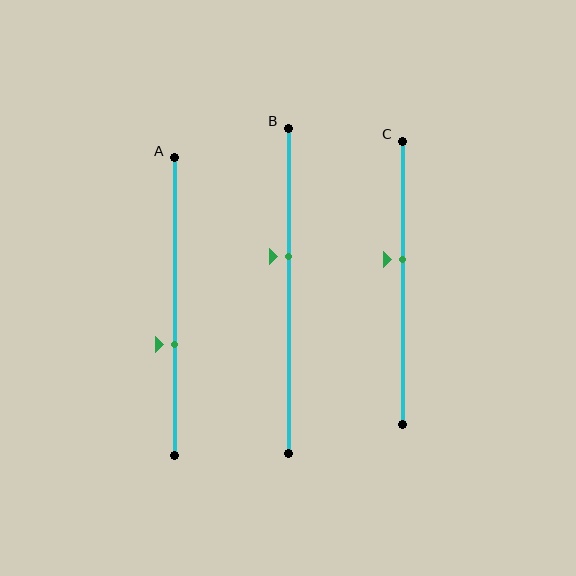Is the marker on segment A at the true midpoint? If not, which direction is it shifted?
No, the marker on segment A is shifted downward by about 13% of the segment length.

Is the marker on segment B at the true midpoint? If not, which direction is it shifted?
No, the marker on segment B is shifted upward by about 11% of the segment length.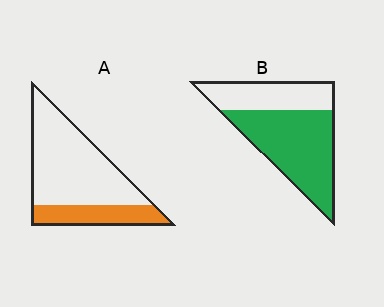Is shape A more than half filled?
No.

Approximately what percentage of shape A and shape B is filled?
A is approximately 25% and B is approximately 65%.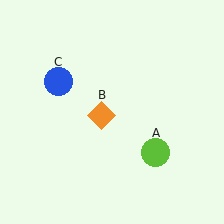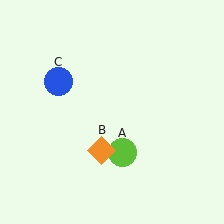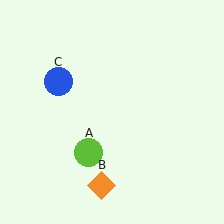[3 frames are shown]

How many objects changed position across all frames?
2 objects changed position: lime circle (object A), orange diamond (object B).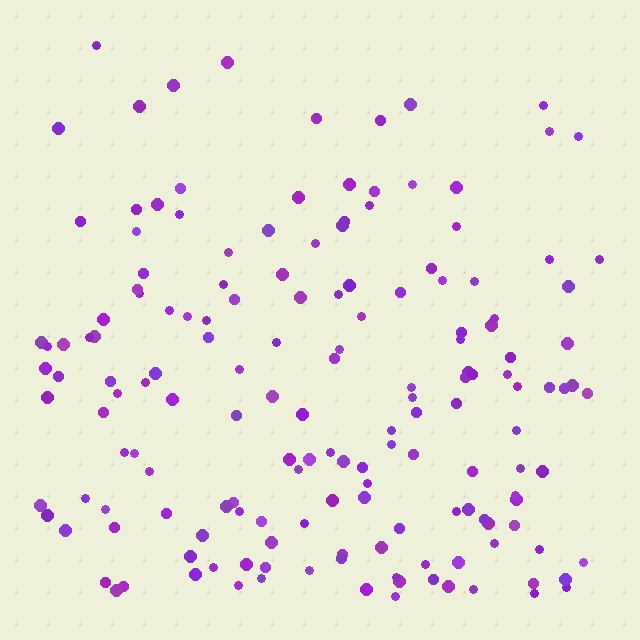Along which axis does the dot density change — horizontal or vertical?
Vertical.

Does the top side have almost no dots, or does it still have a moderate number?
Still a moderate number, just noticeably fewer than the bottom.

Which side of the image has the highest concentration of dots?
The bottom.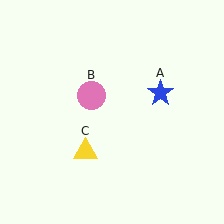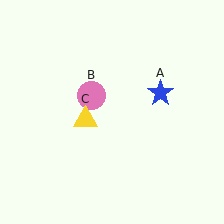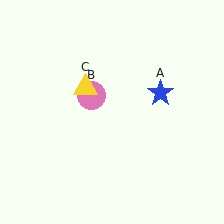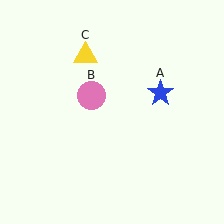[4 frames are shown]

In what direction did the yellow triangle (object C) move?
The yellow triangle (object C) moved up.